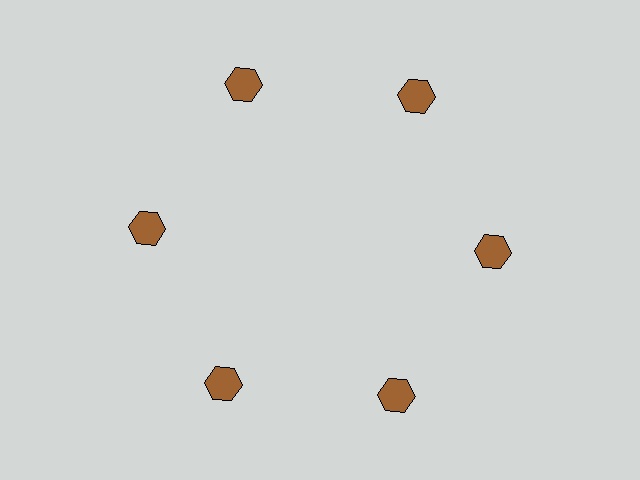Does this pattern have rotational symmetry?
Yes, this pattern has 6-fold rotational symmetry. It looks the same after rotating 60 degrees around the center.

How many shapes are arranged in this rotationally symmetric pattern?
There are 6 shapes, arranged in 6 groups of 1.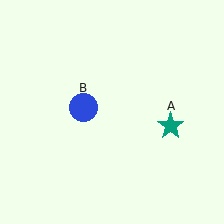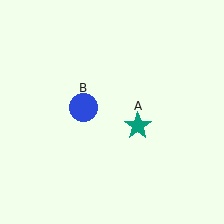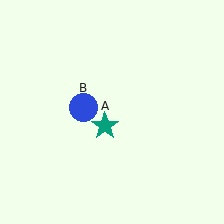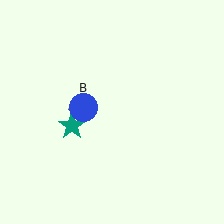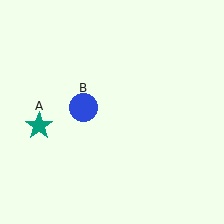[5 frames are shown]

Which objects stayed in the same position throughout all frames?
Blue circle (object B) remained stationary.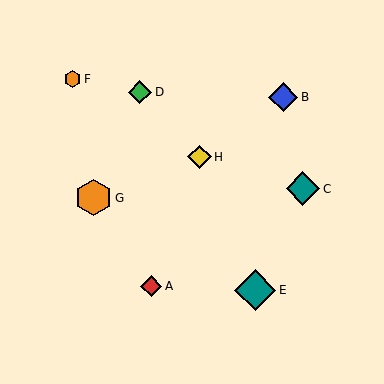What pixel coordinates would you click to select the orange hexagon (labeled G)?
Click at (93, 198) to select the orange hexagon G.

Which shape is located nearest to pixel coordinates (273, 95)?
The blue diamond (labeled B) at (283, 97) is nearest to that location.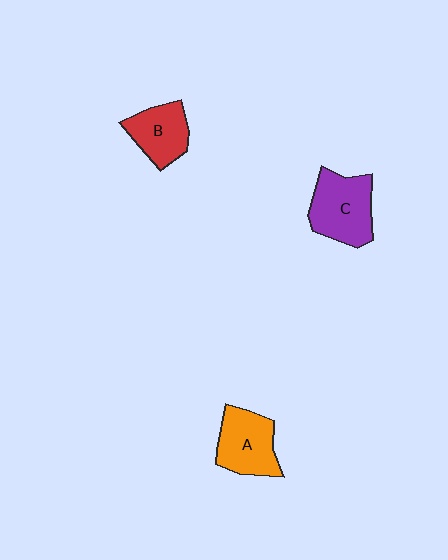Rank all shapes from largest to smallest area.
From largest to smallest: C (purple), A (orange), B (red).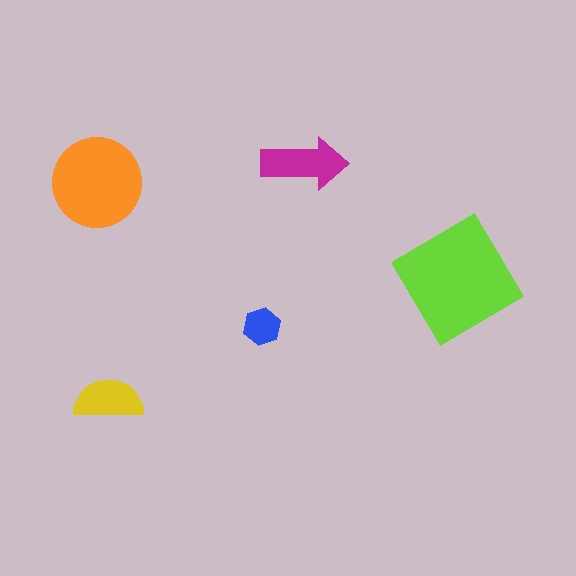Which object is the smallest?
The blue hexagon.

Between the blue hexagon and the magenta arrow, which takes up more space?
The magenta arrow.